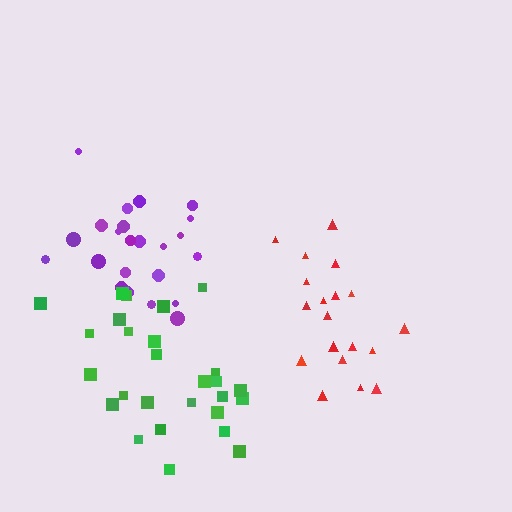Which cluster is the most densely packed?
Purple.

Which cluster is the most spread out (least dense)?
Red.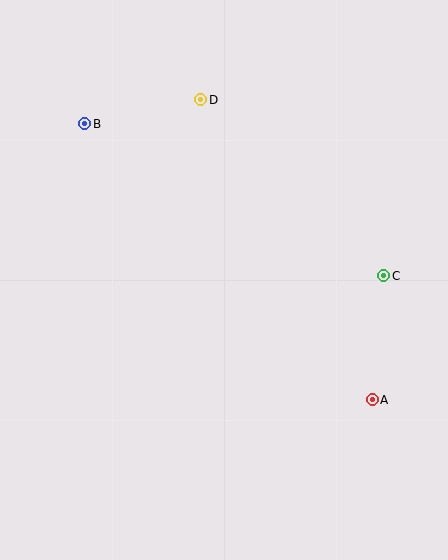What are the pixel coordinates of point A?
Point A is at (372, 400).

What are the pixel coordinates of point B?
Point B is at (85, 124).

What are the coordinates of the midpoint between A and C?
The midpoint between A and C is at (378, 338).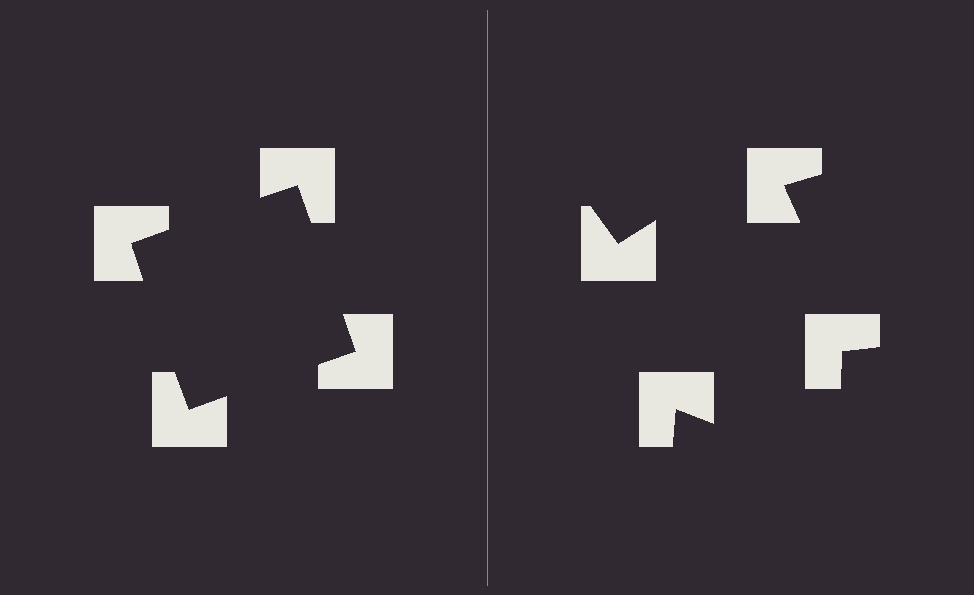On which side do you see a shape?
An illusory square appears on the left side. On the right side the wedge cuts are rotated, so no coherent shape forms.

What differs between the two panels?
The notched squares are positioned identically on both sides; only the wedge orientations differ. On the left they align to a square; on the right they are misaligned.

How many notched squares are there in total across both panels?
8 — 4 on each side.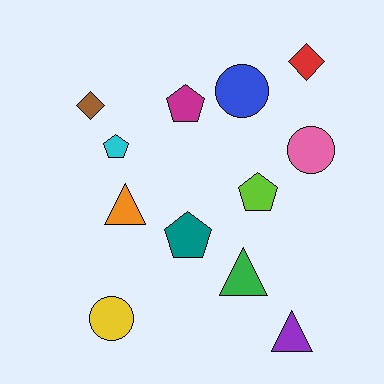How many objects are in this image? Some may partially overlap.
There are 12 objects.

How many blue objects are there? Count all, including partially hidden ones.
There is 1 blue object.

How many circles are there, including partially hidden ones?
There are 3 circles.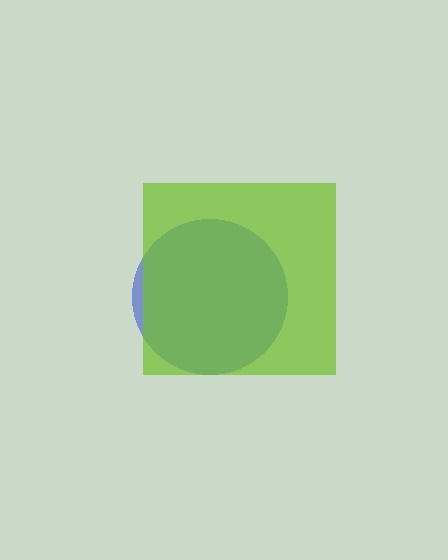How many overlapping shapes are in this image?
There are 2 overlapping shapes in the image.